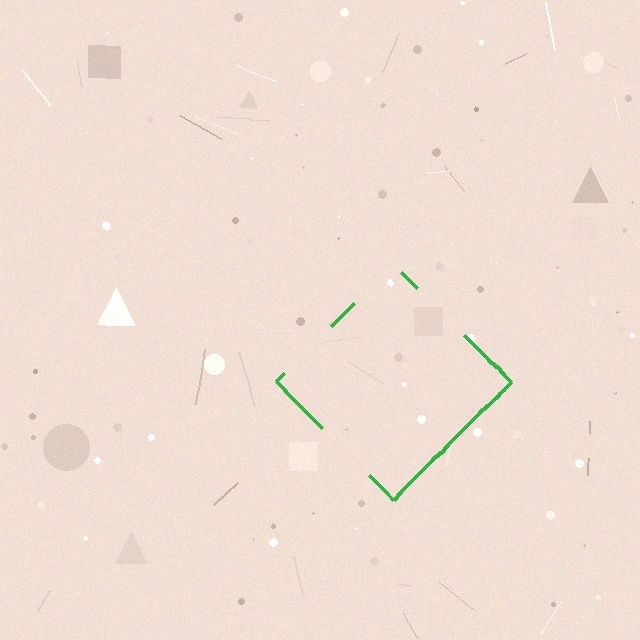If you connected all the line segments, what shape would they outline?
They would outline a diamond.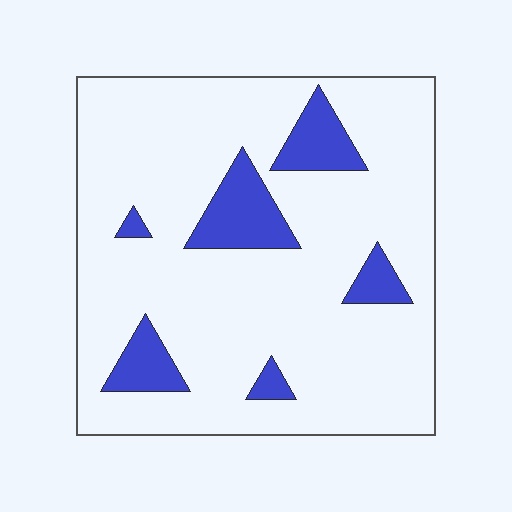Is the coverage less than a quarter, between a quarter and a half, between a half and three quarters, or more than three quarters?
Less than a quarter.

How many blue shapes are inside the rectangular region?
6.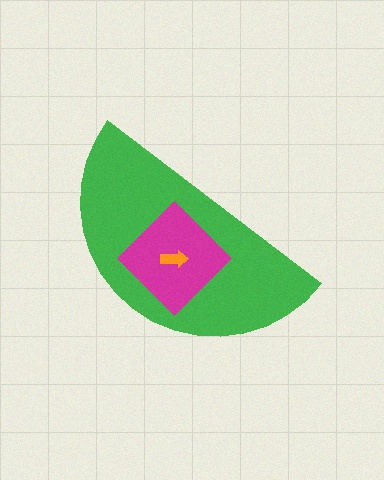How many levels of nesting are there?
3.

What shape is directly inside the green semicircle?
The magenta diamond.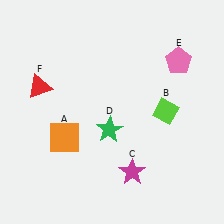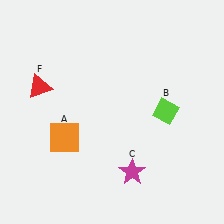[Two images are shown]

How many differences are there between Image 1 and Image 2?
There are 2 differences between the two images.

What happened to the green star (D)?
The green star (D) was removed in Image 2. It was in the bottom-left area of Image 1.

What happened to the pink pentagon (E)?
The pink pentagon (E) was removed in Image 2. It was in the top-right area of Image 1.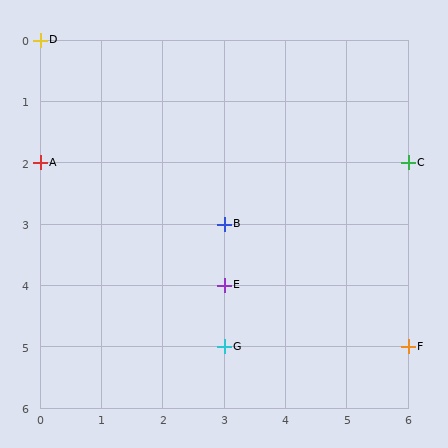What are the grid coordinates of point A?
Point A is at grid coordinates (0, 2).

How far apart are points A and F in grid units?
Points A and F are 6 columns and 3 rows apart (about 6.7 grid units diagonally).